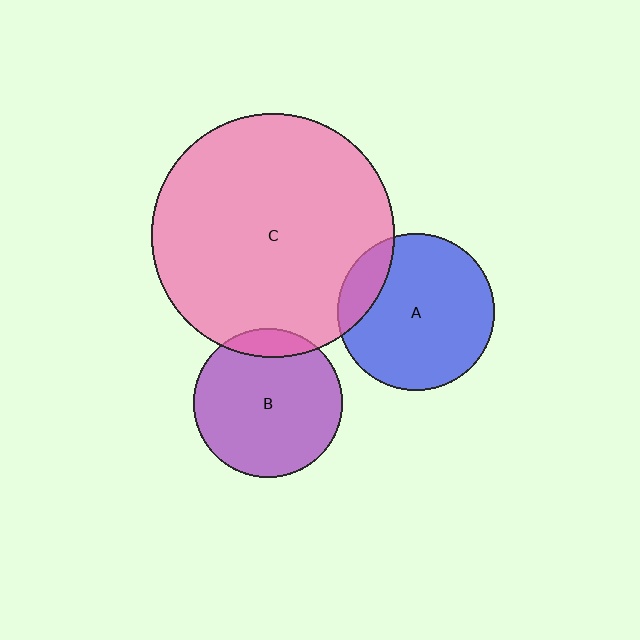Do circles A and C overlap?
Yes.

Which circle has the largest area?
Circle C (pink).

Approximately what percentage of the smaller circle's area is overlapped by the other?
Approximately 15%.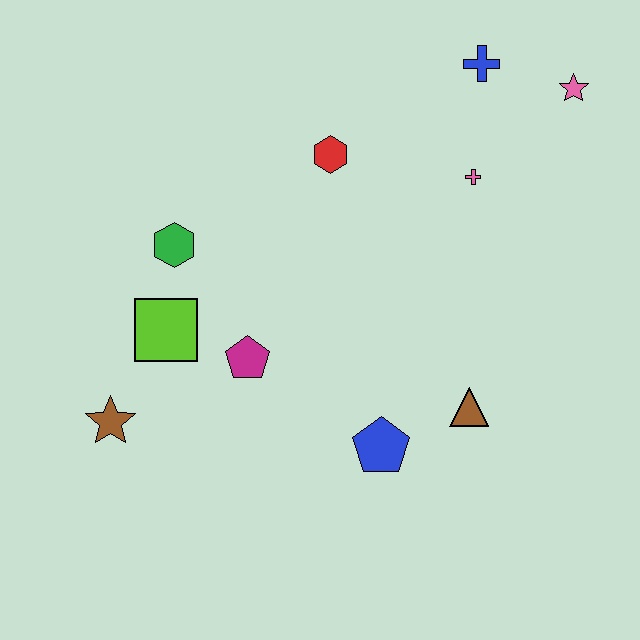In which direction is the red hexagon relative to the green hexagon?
The red hexagon is to the right of the green hexagon.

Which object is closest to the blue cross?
The pink star is closest to the blue cross.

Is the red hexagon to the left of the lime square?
No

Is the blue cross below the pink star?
No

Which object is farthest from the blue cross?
The brown star is farthest from the blue cross.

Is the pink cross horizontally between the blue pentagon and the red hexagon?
No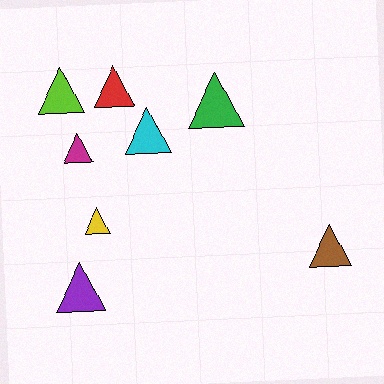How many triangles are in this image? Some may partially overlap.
There are 8 triangles.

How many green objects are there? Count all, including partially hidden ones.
There is 1 green object.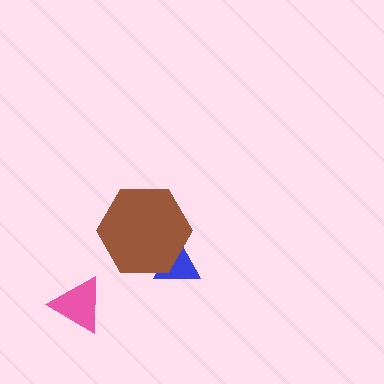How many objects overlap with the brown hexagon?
1 object overlaps with the brown hexagon.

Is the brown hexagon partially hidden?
No, no other shape covers it.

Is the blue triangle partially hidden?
Yes, it is partially covered by another shape.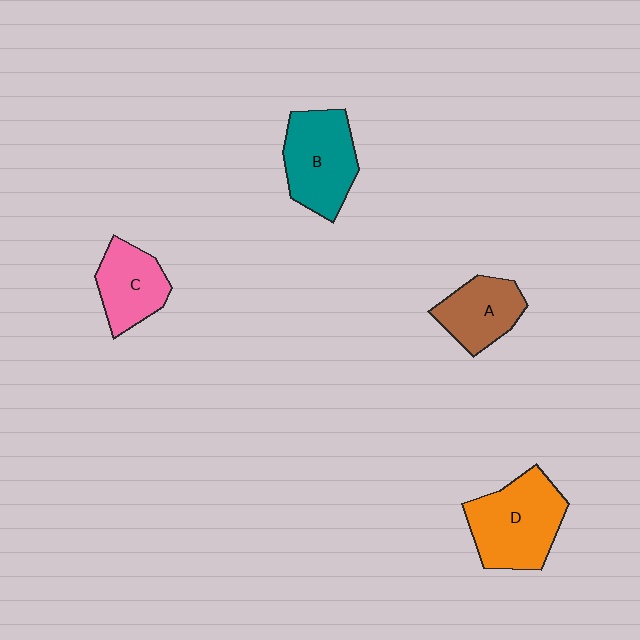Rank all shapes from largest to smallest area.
From largest to smallest: D (orange), B (teal), C (pink), A (brown).